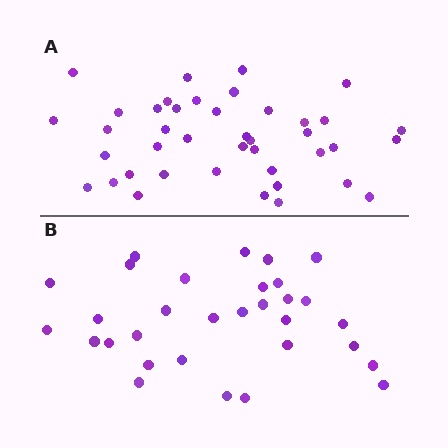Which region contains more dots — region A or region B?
Region A (the top region) has more dots.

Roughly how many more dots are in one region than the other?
Region A has roughly 10 or so more dots than region B.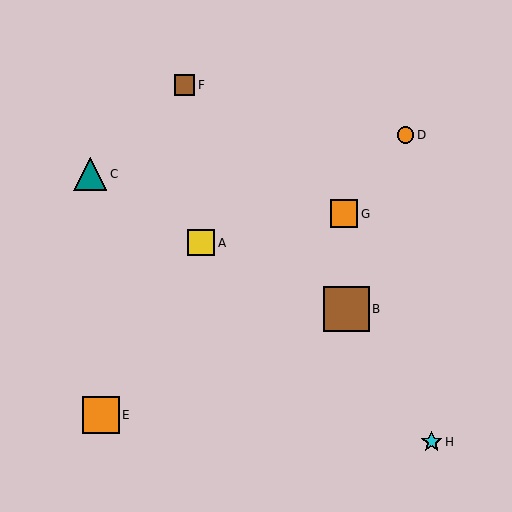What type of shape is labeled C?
Shape C is a teal triangle.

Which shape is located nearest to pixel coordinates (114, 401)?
The orange square (labeled E) at (101, 415) is nearest to that location.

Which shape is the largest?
The brown square (labeled B) is the largest.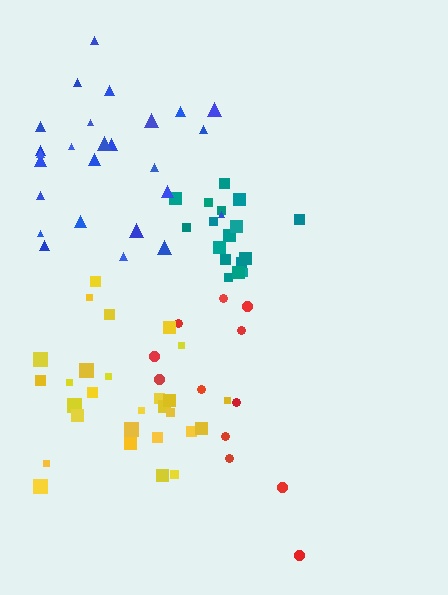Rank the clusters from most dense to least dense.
teal, yellow, blue, red.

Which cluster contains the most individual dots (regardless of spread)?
Yellow (28).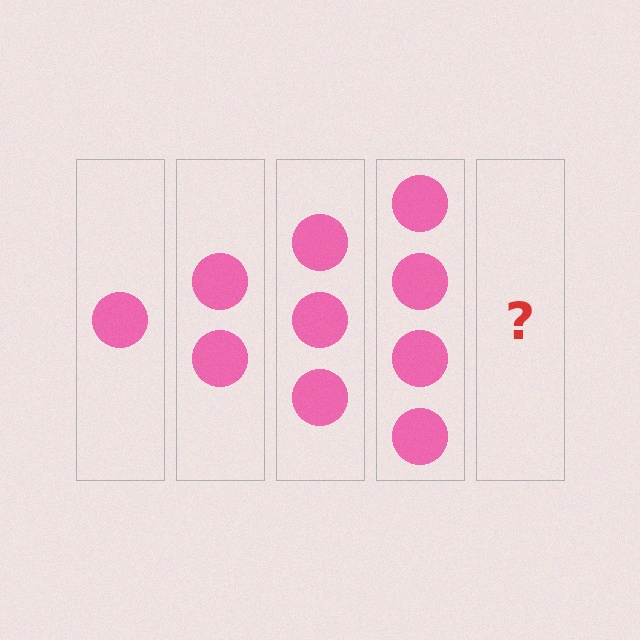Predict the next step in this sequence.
The next step is 5 circles.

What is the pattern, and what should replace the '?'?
The pattern is that each step adds one more circle. The '?' should be 5 circles.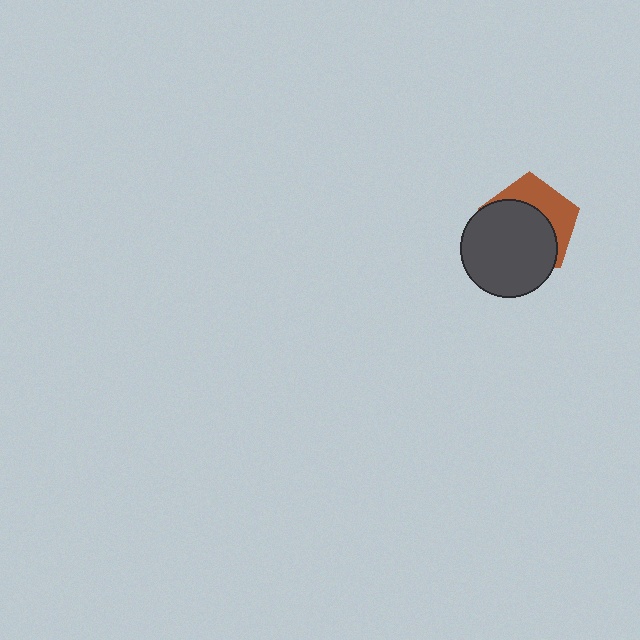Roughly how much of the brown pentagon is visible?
A small part of it is visible (roughly 37%).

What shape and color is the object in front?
The object in front is a dark gray circle.